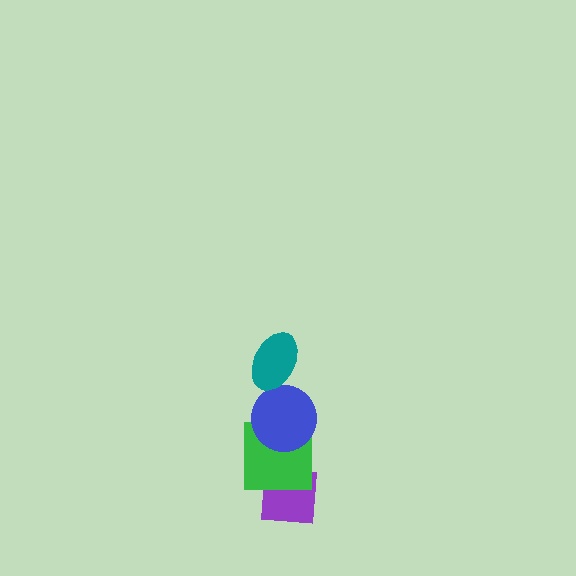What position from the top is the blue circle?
The blue circle is 2nd from the top.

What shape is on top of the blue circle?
The teal ellipse is on top of the blue circle.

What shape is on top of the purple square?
The green square is on top of the purple square.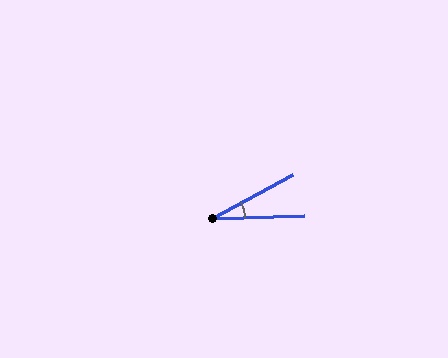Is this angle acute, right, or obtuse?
It is acute.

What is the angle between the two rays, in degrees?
Approximately 26 degrees.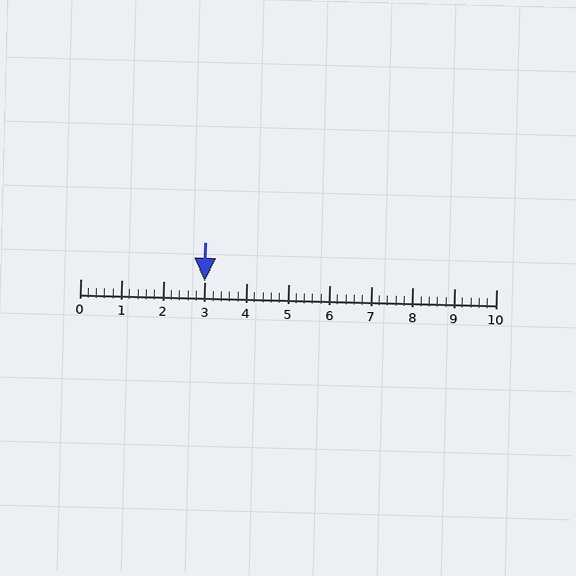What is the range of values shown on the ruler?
The ruler shows values from 0 to 10.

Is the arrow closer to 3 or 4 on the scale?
The arrow is closer to 3.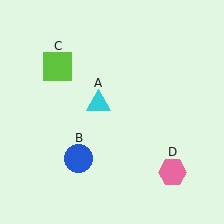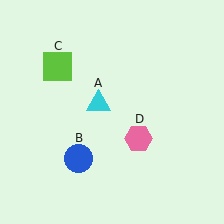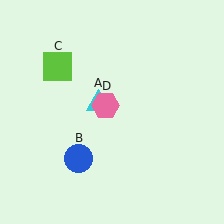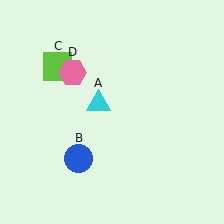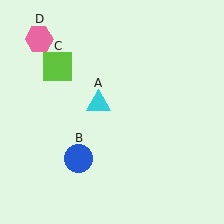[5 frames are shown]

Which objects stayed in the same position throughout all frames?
Cyan triangle (object A) and blue circle (object B) and lime square (object C) remained stationary.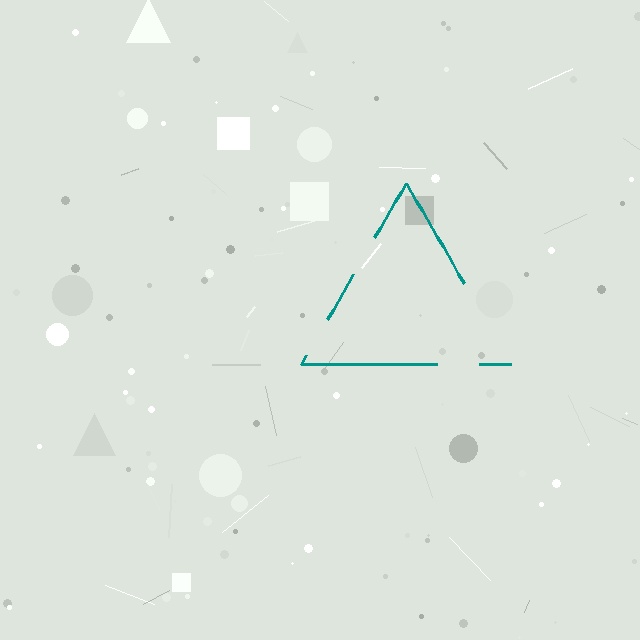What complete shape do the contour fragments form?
The contour fragments form a triangle.